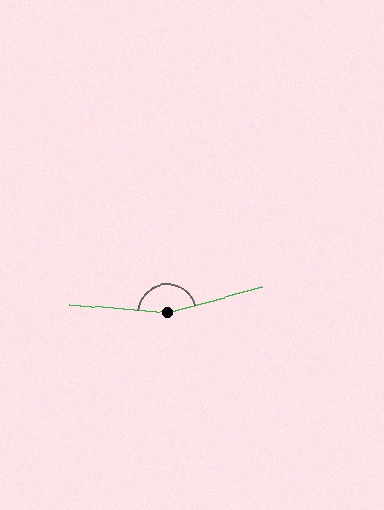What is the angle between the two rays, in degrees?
Approximately 160 degrees.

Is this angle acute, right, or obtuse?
It is obtuse.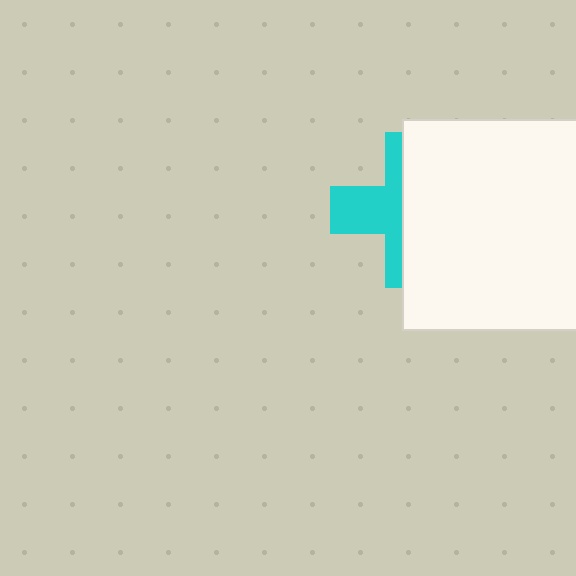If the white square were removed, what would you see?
You would see the complete cyan cross.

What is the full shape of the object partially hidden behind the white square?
The partially hidden object is a cyan cross.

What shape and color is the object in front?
The object in front is a white square.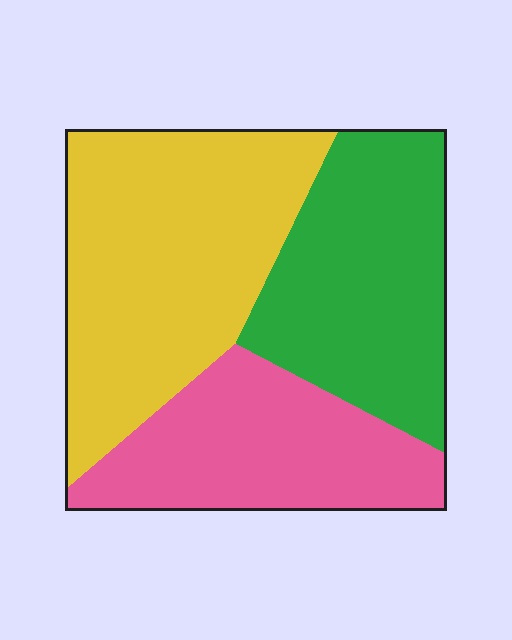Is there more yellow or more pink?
Yellow.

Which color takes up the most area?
Yellow, at roughly 40%.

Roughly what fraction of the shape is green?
Green takes up about one third (1/3) of the shape.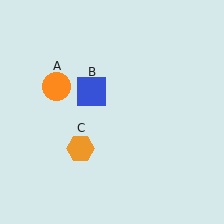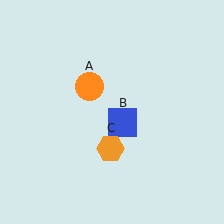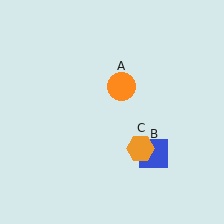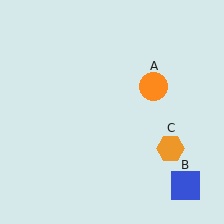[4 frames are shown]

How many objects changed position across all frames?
3 objects changed position: orange circle (object A), blue square (object B), orange hexagon (object C).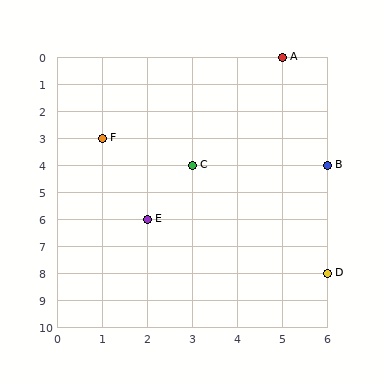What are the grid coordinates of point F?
Point F is at grid coordinates (1, 3).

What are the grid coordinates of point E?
Point E is at grid coordinates (2, 6).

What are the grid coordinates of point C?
Point C is at grid coordinates (3, 4).